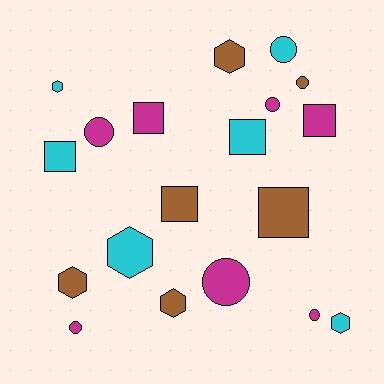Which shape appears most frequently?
Circle, with 7 objects.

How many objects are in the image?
There are 19 objects.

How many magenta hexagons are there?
There are no magenta hexagons.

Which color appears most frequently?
Magenta, with 7 objects.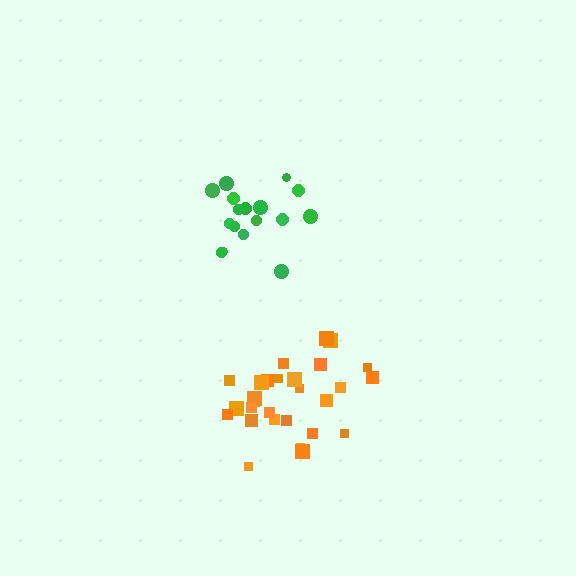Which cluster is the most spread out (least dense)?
Orange.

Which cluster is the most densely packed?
Green.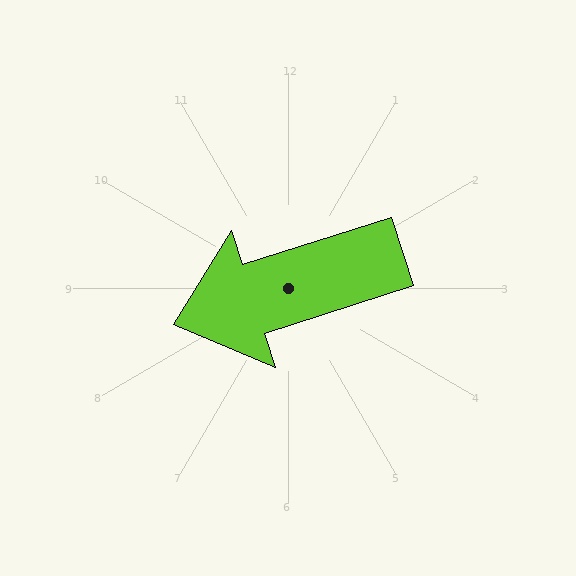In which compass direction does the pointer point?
West.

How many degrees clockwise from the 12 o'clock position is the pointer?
Approximately 252 degrees.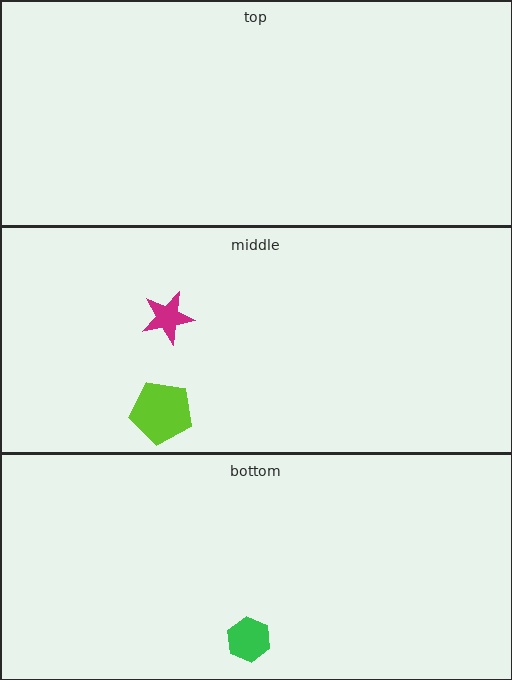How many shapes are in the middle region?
2.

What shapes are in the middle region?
The lime pentagon, the magenta star.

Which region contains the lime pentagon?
The middle region.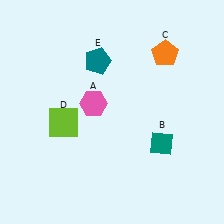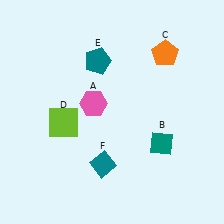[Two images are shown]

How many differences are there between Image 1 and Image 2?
There is 1 difference between the two images.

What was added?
A teal diamond (F) was added in Image 2.